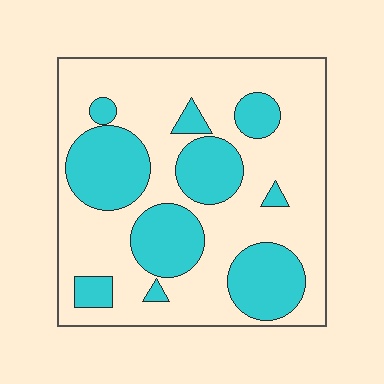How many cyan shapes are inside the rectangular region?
10.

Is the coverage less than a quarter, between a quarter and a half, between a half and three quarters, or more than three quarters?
Between a quarter and a half.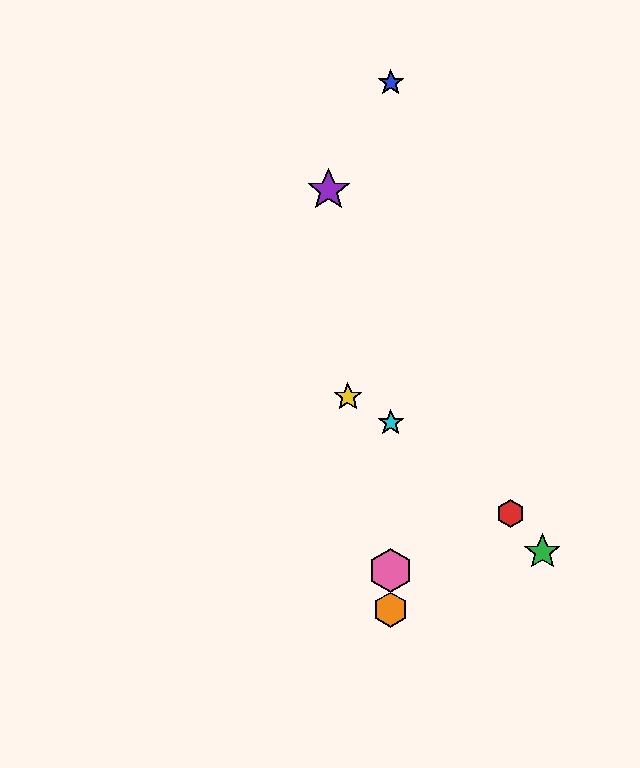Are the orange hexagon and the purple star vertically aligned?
No, the orange hexagon is at x≈391 and the purple star is at x≈329.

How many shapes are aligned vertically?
4 shapes (the blue star, the orange hexagon, the cyan star, the pink hexagon) are aligned vertically.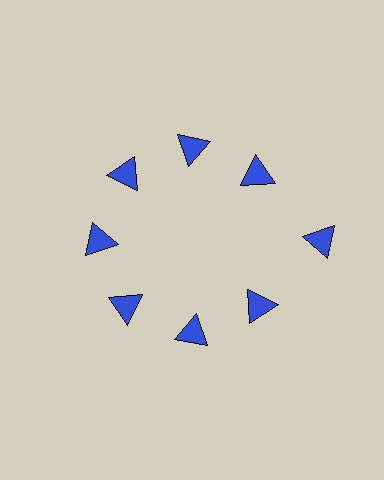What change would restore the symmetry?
The symmetry would be restored by moving it inward, back onto the ring so that all 8 triangles sit at equal angles and equal distance from the center.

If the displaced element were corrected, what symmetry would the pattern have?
It would have 8-fold rotational symmetry — the pattern would map onto itself every 45 degrees.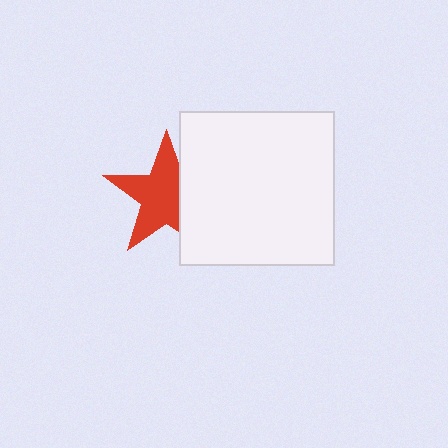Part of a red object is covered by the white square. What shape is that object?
It is a star.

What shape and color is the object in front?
The object in front is a white square.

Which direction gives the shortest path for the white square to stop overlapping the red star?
Moving right gives the shortest separation.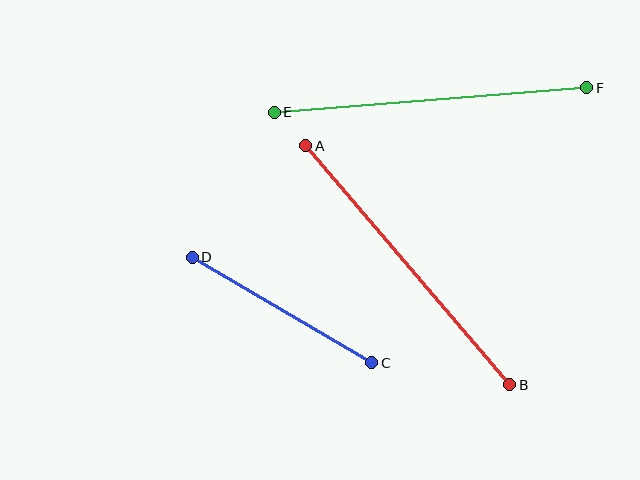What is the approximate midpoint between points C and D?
The midpoint is at approximately (282, 310) pixels.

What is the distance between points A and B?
The distance is approximately 314 pixels.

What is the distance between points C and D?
The distance is approximately 208 pixels.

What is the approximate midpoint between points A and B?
The midpoint is at approximately (408, 265) pixels.